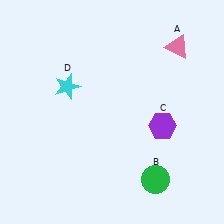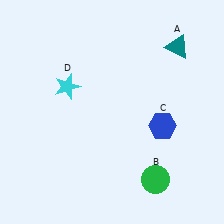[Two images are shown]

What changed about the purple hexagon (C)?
In Image 1, C is purple. In Image 2, it changed to blue.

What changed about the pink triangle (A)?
In Image 1, A is pink. In Image 2, it changed to teal.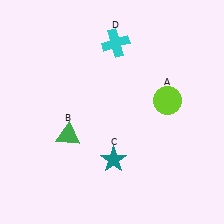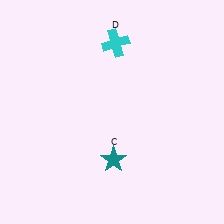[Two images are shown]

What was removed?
The lime circle (A), the green triangle (B) were removed in Image 2.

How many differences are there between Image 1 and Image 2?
There are 2 differences between the two images.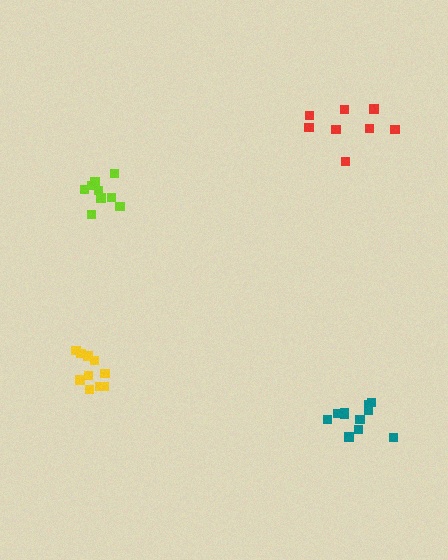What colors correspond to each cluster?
The clusters are colored: lime, red, teal, yellow.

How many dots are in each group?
Group 1: 9 dots, Group 2: 8 dots, Group 3: 11 dots, Group 4: 10 dots (38 total).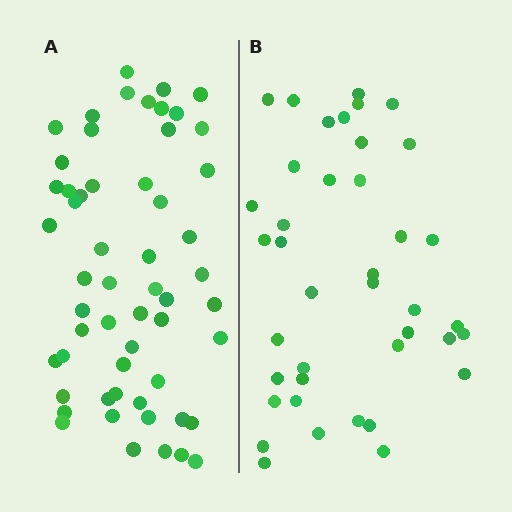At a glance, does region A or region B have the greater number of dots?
Region A (the left region) has more dots.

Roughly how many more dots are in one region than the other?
Region A has approximately 15 more dots than region B.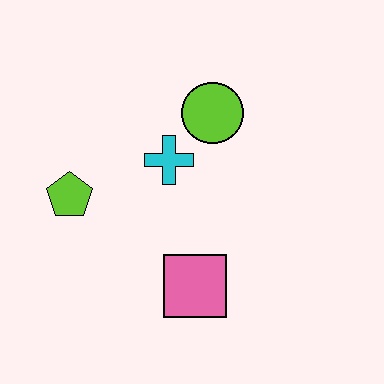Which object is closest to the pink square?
The cyan cross is closest to the pink square.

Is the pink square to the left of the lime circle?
Yes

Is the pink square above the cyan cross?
No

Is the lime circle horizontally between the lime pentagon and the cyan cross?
No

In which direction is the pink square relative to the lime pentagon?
The pink square is to the right of the lime pentagon.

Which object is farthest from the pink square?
The lime circle is farthest from the pink square.